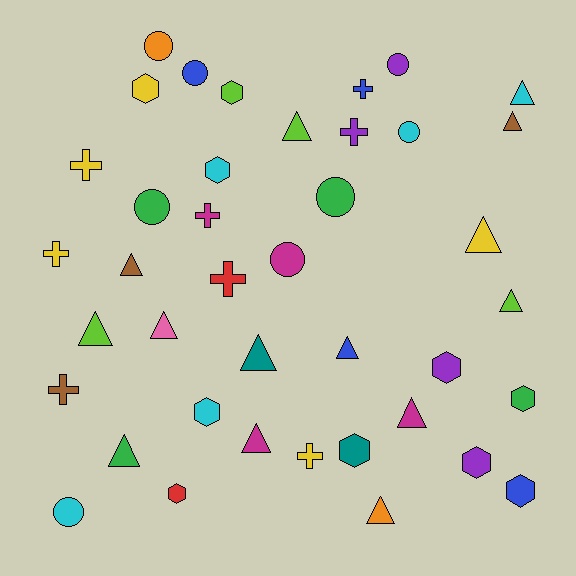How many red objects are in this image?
There are 2 red objects.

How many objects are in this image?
There are 40 objects.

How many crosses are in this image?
There are 8 crosses.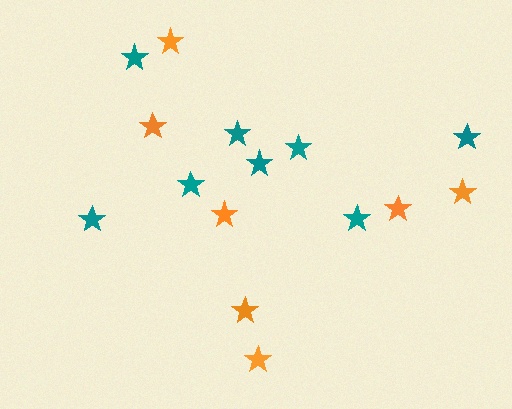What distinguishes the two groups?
There are 2 groups: one group of teal stars (8) and one group of orange stars (7).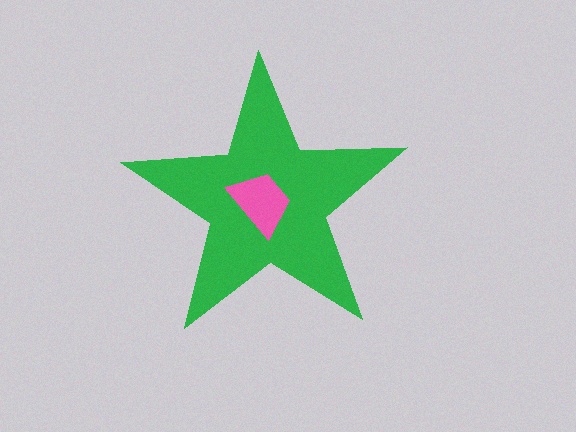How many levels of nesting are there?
2.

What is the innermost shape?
The pink trapezoid.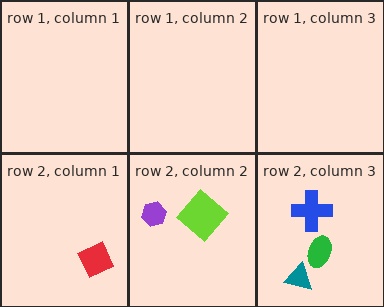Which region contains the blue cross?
The row 2, column 3 region.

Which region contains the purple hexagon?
The row 2, column 2 region.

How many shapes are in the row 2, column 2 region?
2.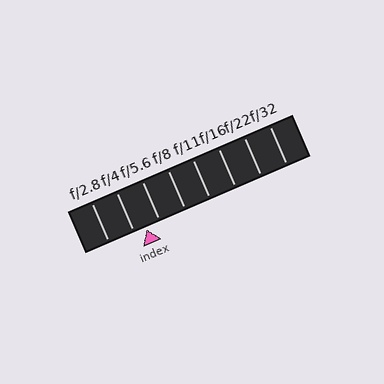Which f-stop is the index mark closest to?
The index mark is closest to f/4.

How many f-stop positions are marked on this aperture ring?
There are 8 f-stop positions marked.